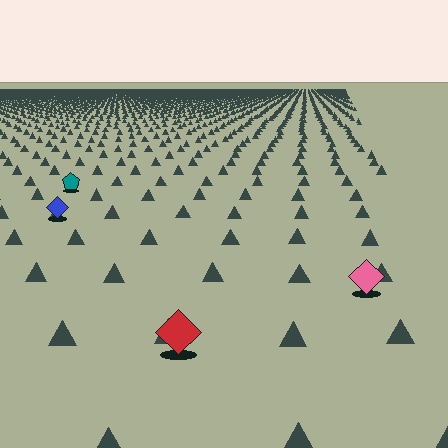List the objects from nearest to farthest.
From nearest to farthest: the red diamond, the pink diamond, the blue diamond, the teal pentagon.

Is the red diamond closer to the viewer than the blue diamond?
Yes. The red diamond is closer — you can tell from the texture gradient: the ground texture is coarser near it.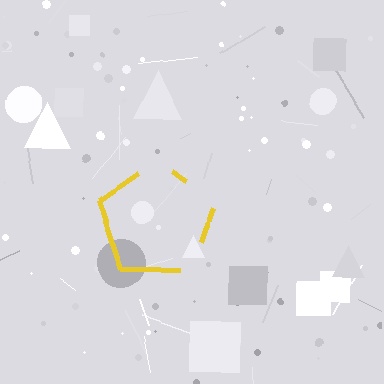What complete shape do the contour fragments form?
The contour fragments form a pentagon.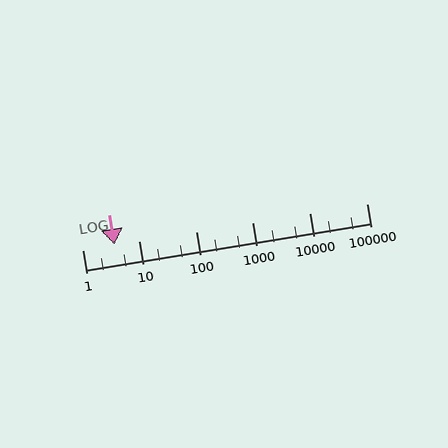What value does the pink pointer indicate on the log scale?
The pointer indicates approximately 3.6.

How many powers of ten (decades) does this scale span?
The scale spans 5 decades, from 1 to 100000.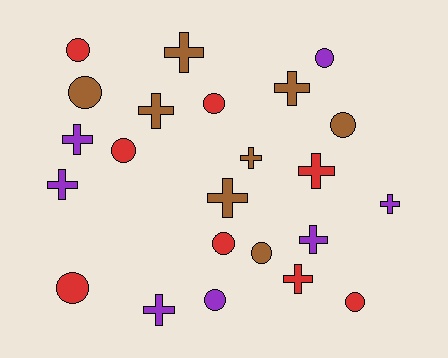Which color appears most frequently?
Red, with 8 objects.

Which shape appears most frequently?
Cross, with 12 objects.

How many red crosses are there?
There are 2 red crosses.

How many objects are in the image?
There are 23 objects.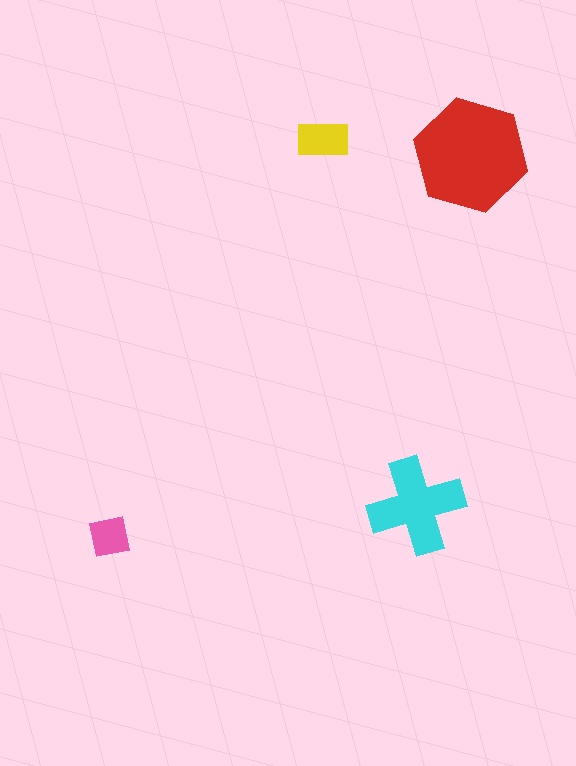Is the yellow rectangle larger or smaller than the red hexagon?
Smaller.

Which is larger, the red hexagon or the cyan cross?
The red hexagon.